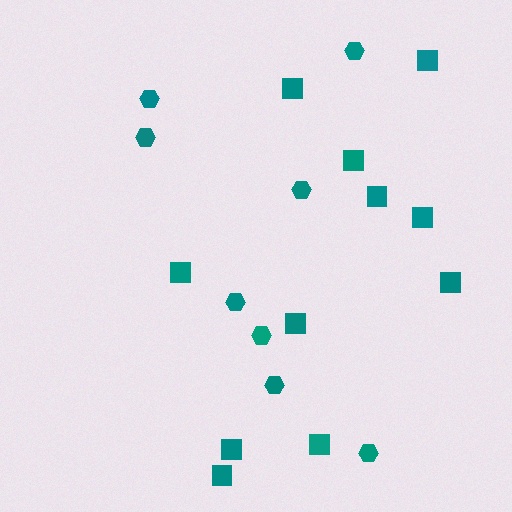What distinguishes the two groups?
There are 2 groups: one group of squares (11) and one group of hexagons (8).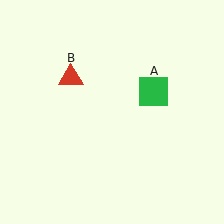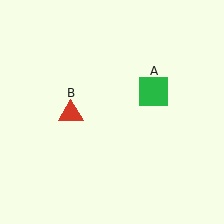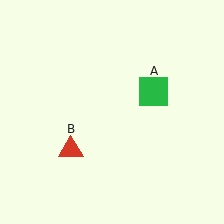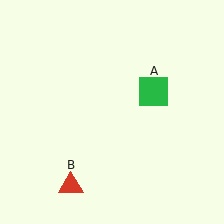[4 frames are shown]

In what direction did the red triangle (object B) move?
The red triangle (object B) moved down.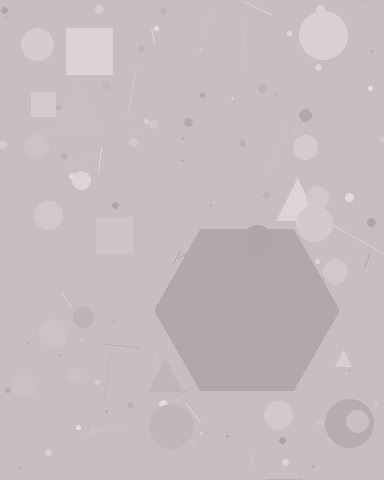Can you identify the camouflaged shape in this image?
The camouflaged shape is a hexagon.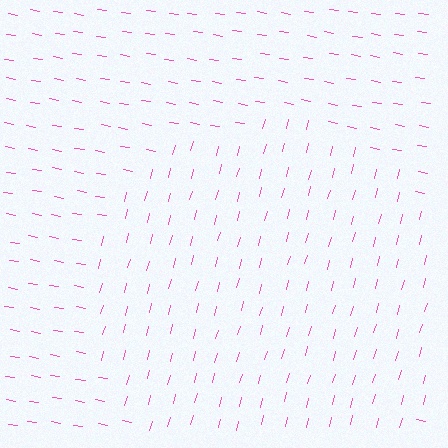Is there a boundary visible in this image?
Yes, there is a texture boundary formed by a change in line orientation.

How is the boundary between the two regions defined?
The boundary is defined purely by a change in line orientation (approximately 84 degrees difference). All lines are the same color and thickness.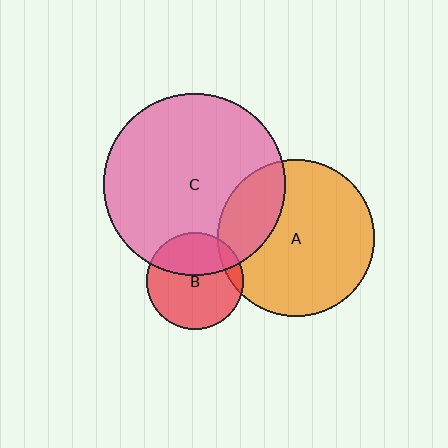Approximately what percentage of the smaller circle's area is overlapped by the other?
Approximately 10%.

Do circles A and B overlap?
Yes.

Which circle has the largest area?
Circle C (pink).